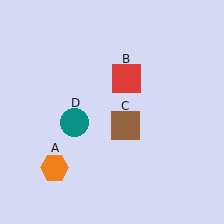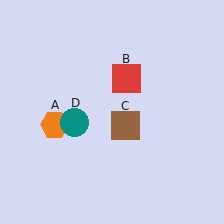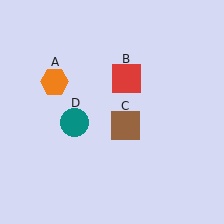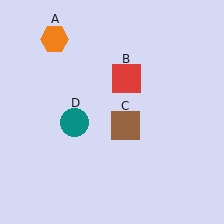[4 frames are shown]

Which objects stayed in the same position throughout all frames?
Red square (object B) and brown square (object C) and teal circle (object D) remained stationary.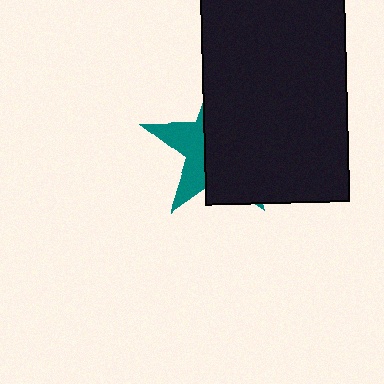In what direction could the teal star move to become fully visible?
The teal star could move left. That would shift it out from behind the black rectangle entirely.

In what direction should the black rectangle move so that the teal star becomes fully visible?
The black rectangle should move right. That is the shortest direction to clear the overlap and leave the teal star fully visible.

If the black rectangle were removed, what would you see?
You would see the complete teal star.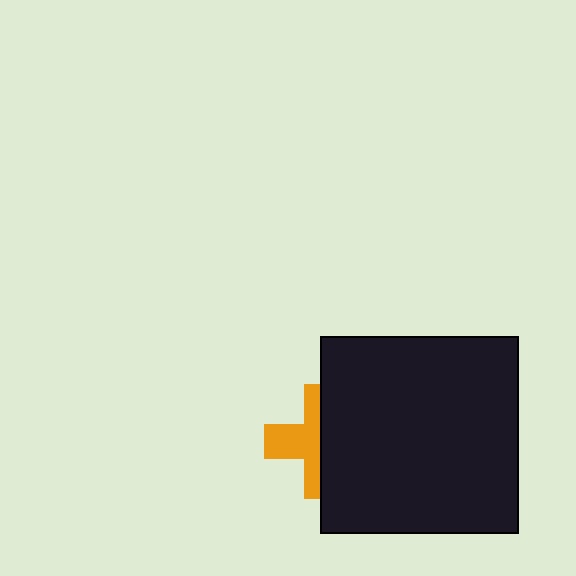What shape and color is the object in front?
The object in front is a black square.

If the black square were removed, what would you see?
You would see the complete orange cross.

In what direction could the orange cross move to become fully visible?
The orange cross could move left. That would shift it out from behind the black square entirely.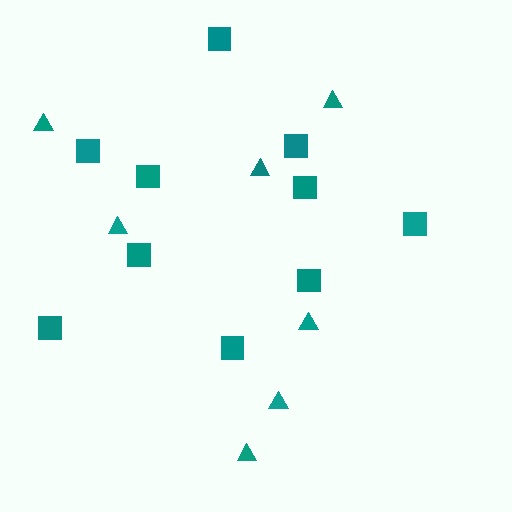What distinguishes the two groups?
There are 2 groups: one group of squares (10) and one group of triangles (7).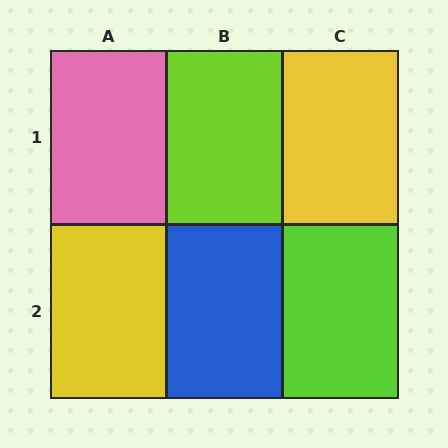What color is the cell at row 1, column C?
Yellow.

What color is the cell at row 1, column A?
Pink.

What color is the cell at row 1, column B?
Lime.